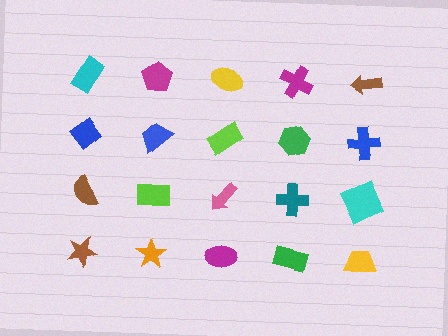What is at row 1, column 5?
A brown arrow.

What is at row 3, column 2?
A lime rectangle.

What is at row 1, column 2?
A magenta pentagon.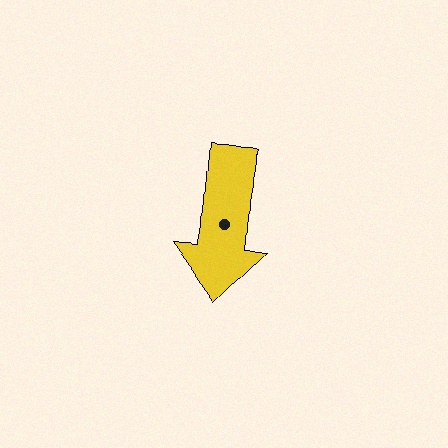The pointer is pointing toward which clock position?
Roughly 6 o'clock.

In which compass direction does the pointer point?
South.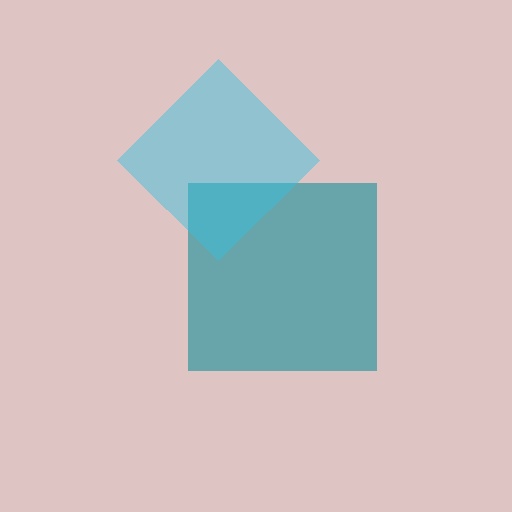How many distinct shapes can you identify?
There are 2 distinct shapes: a teal square, a cyan diamond.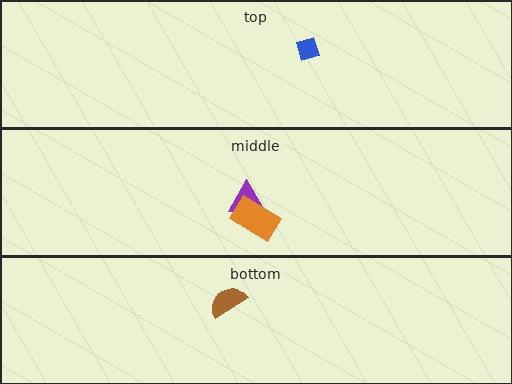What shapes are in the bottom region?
The brown semicircle.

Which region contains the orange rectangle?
The middle region.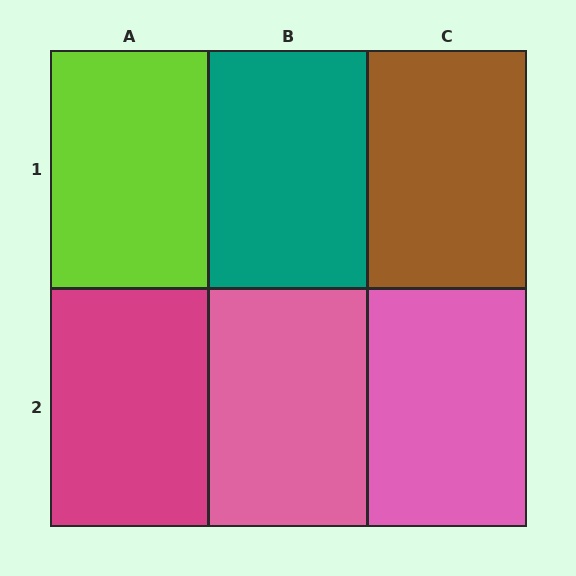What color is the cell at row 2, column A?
Magenta.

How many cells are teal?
1 cell is teal.